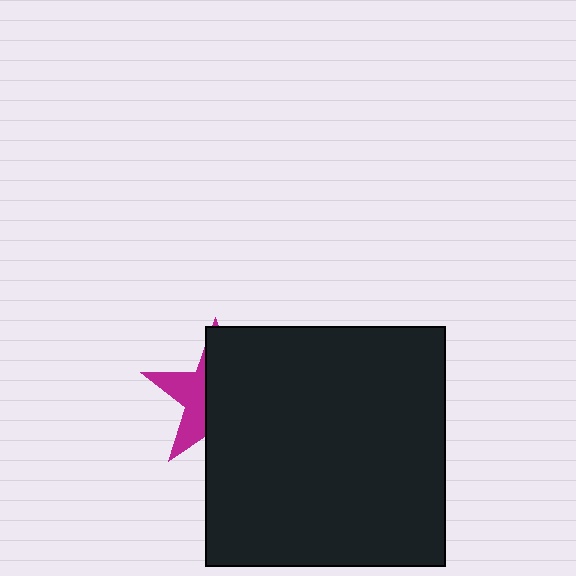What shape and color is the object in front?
The object in front is a black square.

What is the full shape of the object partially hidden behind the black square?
The partially hidden object is a magenta star.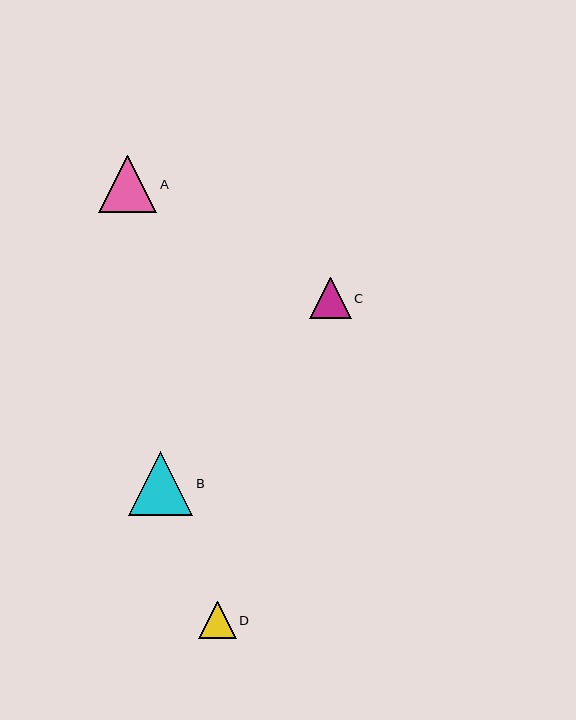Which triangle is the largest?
Triangle B is the largest with a size of approximately 64 pixels.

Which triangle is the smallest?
Triangle D is the smallest with a size of approximately 37 pixels.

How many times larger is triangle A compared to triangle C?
Triangle A is approximately 1.4 times the size of triangle C.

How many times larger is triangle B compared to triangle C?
Triangle B is approximately 1.5 times the size of triangle C.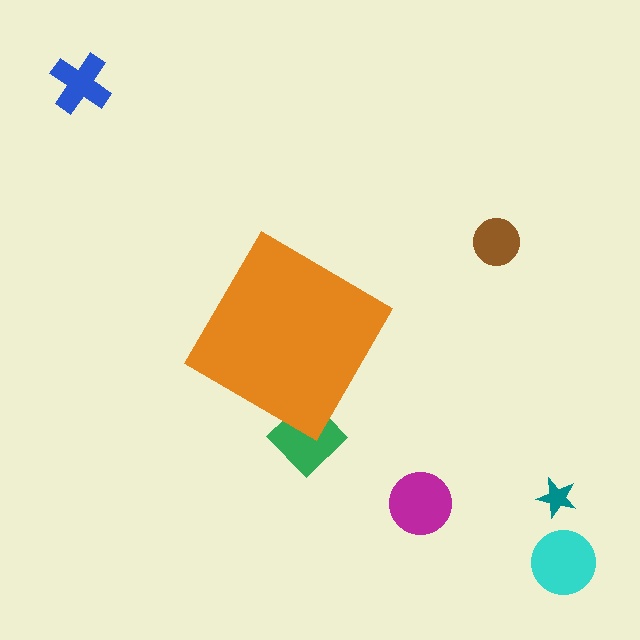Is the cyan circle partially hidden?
No, the cyan circle is fully visible.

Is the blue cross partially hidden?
No, the blue cross is fully visible.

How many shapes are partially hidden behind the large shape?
1 shape is partially hidden.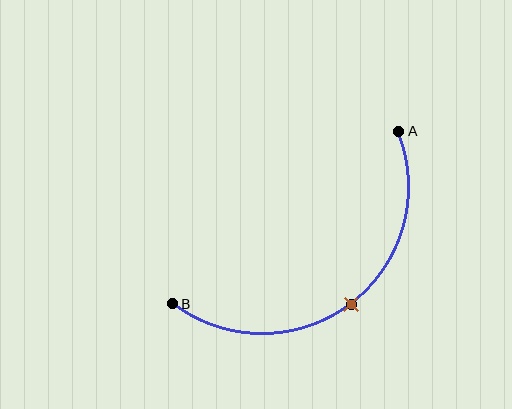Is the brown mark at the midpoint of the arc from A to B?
Yes. The brown mark lies on the arc at equal arc-length from both A and B — it is the arc midpoint.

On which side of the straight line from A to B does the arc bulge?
The arc bulges below and to the right of the straight line connecting A and B.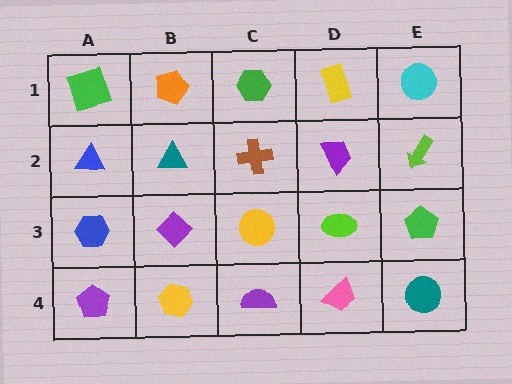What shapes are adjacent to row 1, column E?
A lime arrow (row 2, column E), a yellow rectangle (row 1, column D).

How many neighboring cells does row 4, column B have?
3.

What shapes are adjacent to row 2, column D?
A yellow rectangle (row 1, column D), a lime ellipse (row 3, column D), a brown cross (row 2, column C), a lime arrow (row 2, column E).